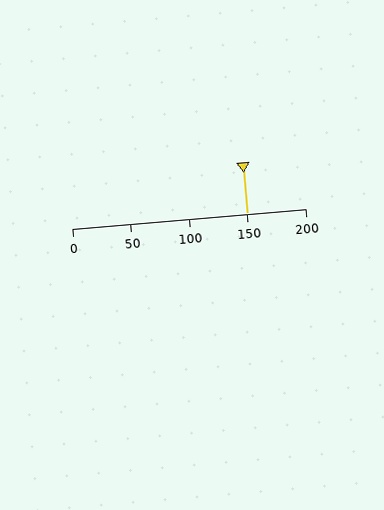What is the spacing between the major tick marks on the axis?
The major ticks are spaced 50 apart.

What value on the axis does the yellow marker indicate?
The marker indicates approximately 150.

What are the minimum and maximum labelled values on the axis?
The axis runs from 0 to 200.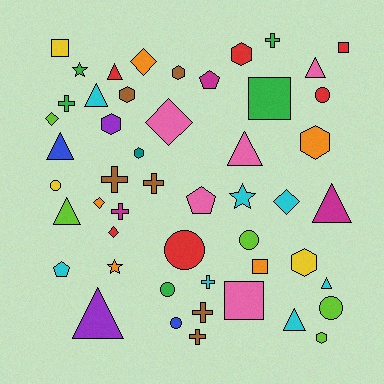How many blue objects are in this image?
There are 2 blue objects.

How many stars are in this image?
There are 3 stars.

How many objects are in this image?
There are 50 objects.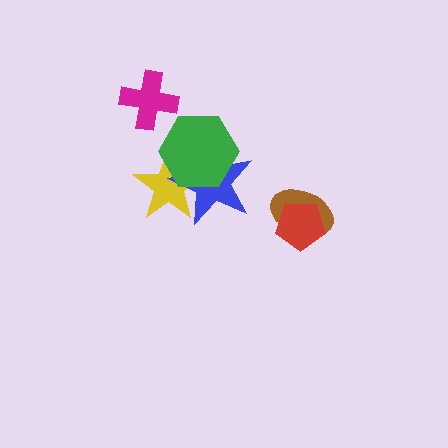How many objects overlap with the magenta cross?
0 objects overlap with the magenta cross.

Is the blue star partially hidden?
Yes, it is partially covered by another shape.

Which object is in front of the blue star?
The green hexagon is in front of the blue star.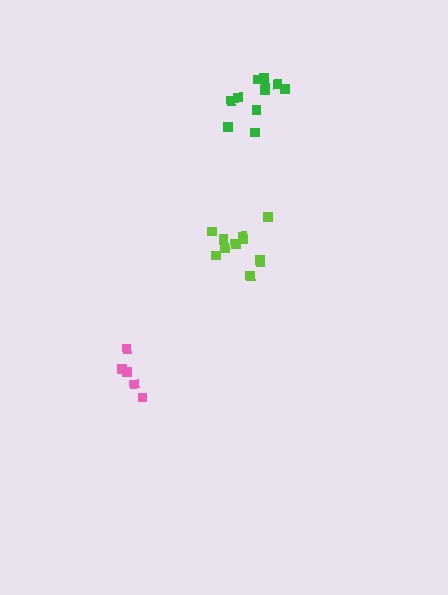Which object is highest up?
The green cluster is topmost.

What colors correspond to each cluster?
The clusters are colored: lime, green, pink.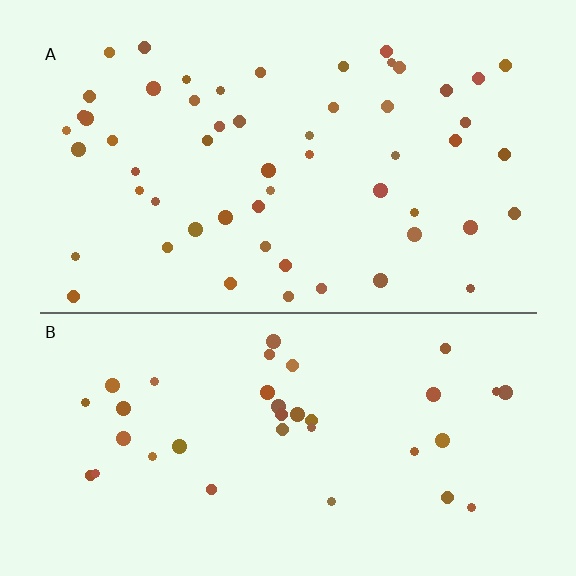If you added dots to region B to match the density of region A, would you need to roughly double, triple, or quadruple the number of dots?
Approximately double.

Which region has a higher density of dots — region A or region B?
A (the top).